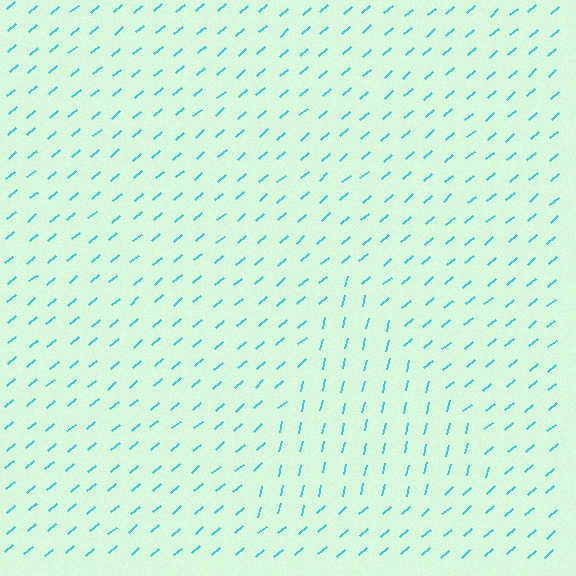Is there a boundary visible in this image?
Yes, there is a texture boundary formed by a change in line orientation.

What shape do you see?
I see a triangle.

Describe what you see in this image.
The image is filled with small cyan line segments. A triangle region in the image has lines oriented differently from the surrounding lines, creating a visible texture boundary.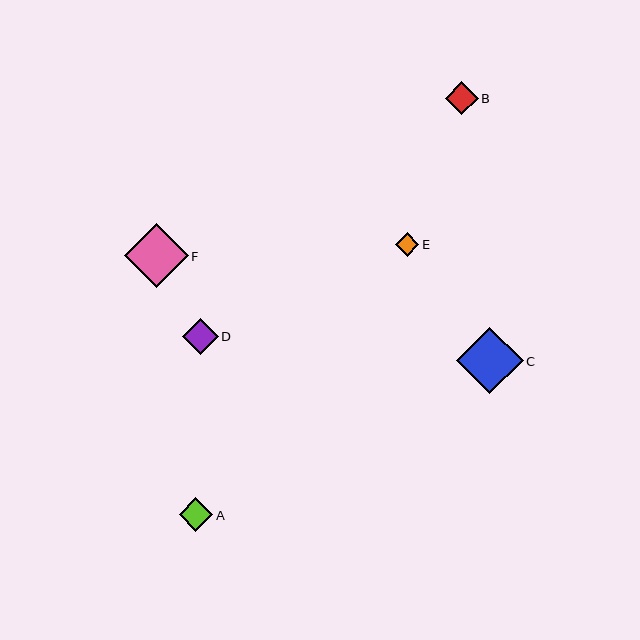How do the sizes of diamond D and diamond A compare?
Diamond D and diamond A are approximately the same size.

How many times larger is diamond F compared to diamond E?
Diamond F is approximately 2.7 times the size of diamond E.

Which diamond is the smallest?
Diamond E is the smallest with a size of approximately 24 pixels.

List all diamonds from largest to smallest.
From largest to smallest: C, F, D, A, B, E.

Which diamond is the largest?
Diamond C is the largest with a size of approximately 66 pixels.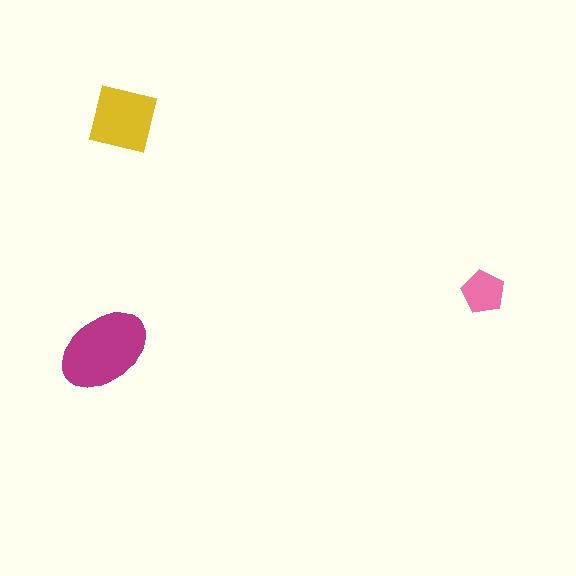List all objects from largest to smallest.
The magenta ellipse, the yellow square, the pink pentagon.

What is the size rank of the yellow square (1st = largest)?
2nd.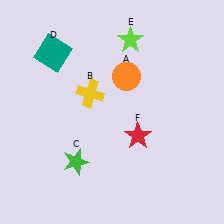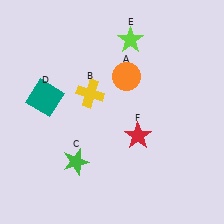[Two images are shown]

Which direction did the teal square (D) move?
The teal square (D) moved down.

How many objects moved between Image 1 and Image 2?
1 object moved between the two images.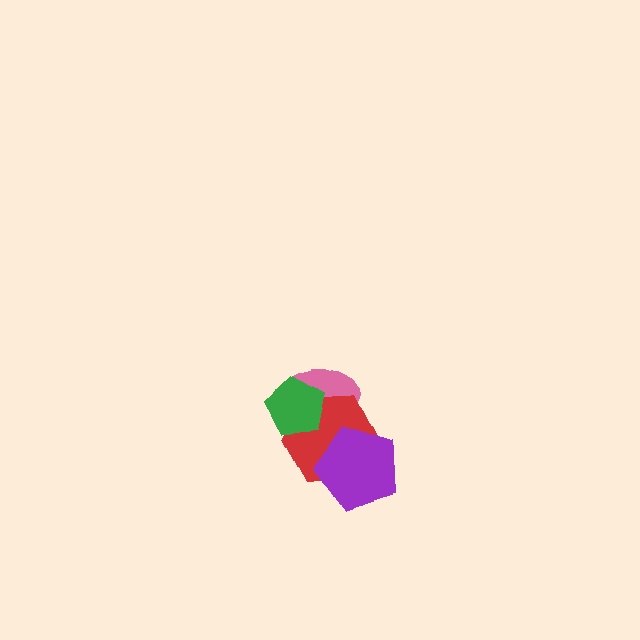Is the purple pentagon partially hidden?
No, no other shape covers it.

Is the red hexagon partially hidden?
Yes, it is partially covered by another shape.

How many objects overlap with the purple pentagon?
1 object overlaps with the purple pentagon.